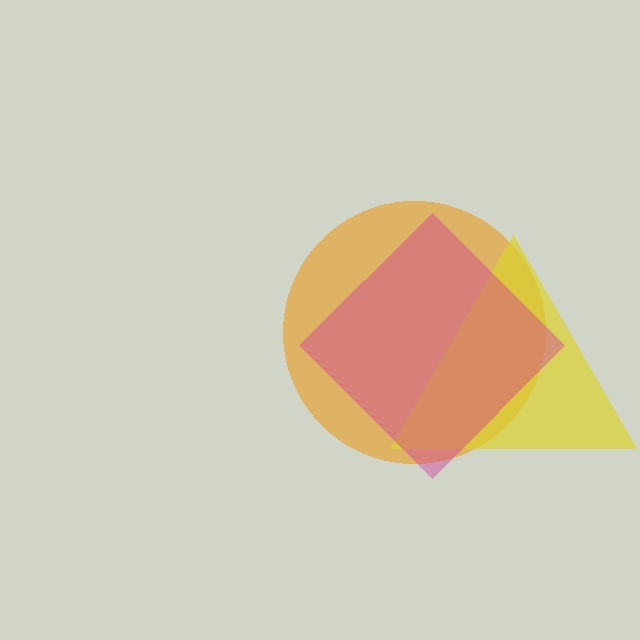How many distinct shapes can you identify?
There are 3 distinct shapes: an orange circle, a yellow triangle, a magenta diamond.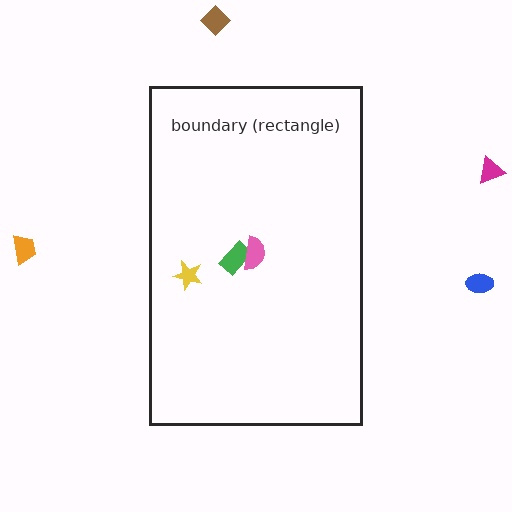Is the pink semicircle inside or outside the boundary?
Inside.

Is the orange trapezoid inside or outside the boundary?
Outside.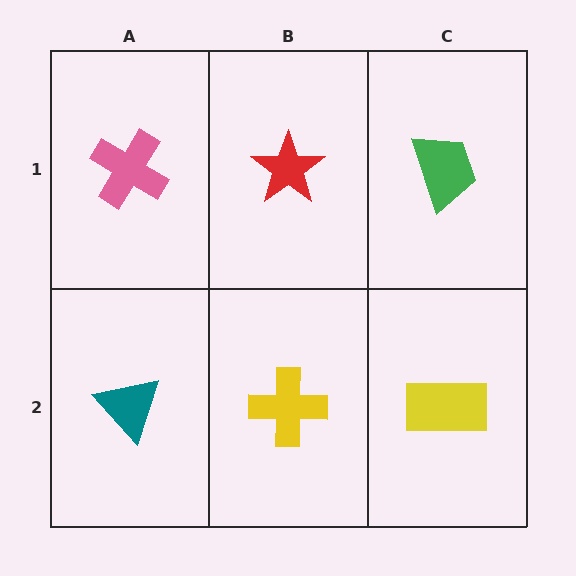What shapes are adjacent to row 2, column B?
A red star (row 1, column B), a teal triangle (row 2, column A), a yellow rectangle (row 2, column C).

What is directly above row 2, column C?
A green trapezoid.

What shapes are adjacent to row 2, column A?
A pink cross (row 1, column A), a yellow cross (row 2, column B).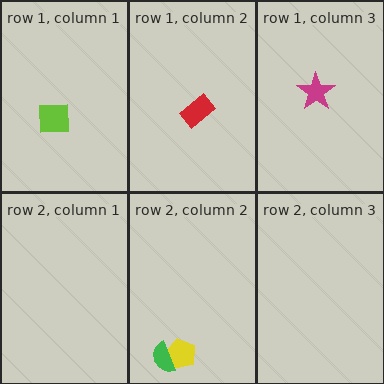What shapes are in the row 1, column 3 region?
The magenta star.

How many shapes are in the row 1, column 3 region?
1.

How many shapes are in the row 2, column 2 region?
2.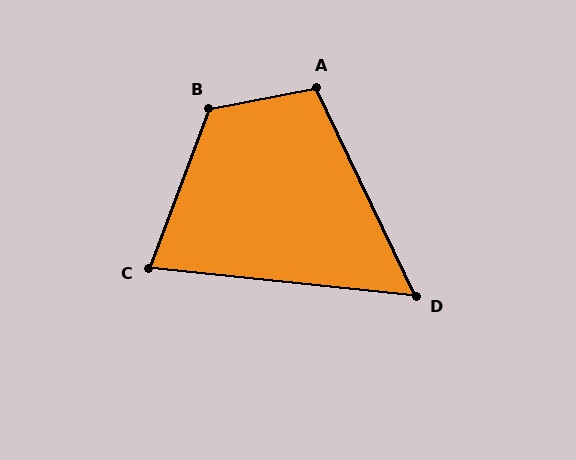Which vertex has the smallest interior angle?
D, at approximately 58 degrees.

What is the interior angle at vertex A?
Approximately 105 degrees (obtuse).